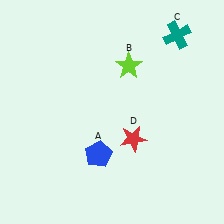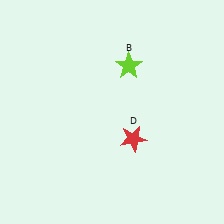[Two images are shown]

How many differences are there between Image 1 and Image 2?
There are 2 differences between the two images.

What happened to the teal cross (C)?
The teal cross (C) was removed in Image 2. It was in the top-right area of Image 1.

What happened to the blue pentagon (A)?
The blue pentagon (A) was removed in Image 2. It was in the bottom-left area of Image 1.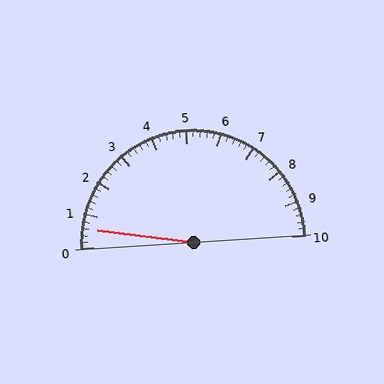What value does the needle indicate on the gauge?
The needle indicates approximately 0.6.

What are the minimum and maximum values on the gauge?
The gauge ranges from 0 to 10.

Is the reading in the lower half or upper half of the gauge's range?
The reading is in the lower half of the range (0 to 10).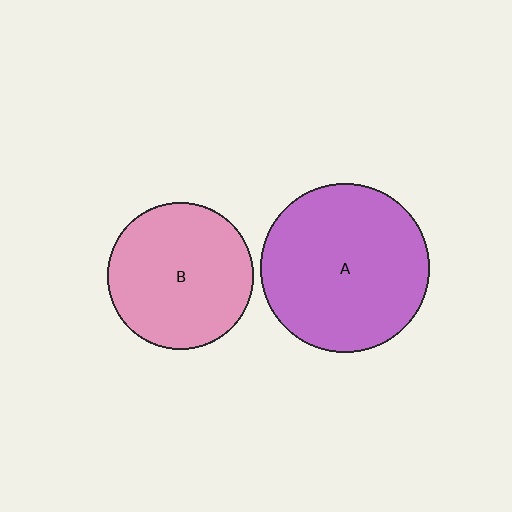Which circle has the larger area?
Circle A (purple).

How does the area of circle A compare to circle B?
Approximately 1.3 times.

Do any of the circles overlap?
No, none of the circles overlap.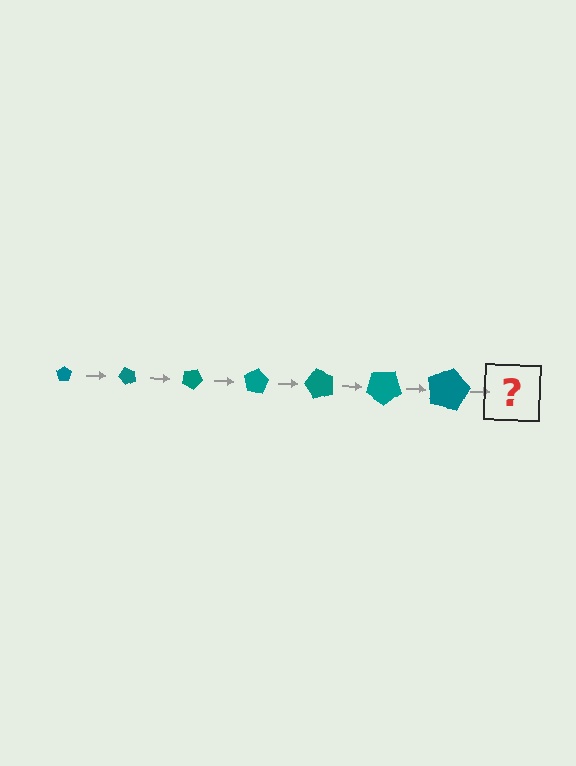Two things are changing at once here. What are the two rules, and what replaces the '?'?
The two rules are that the pentagon grows larger each step and it rotates 50 degrees each step. The '?' should be a pentagon, larger than the previous one and rotated 350 degrees from the start.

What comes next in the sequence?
The next element should be a pentagon, larger than the previous one and rotated 350 degrees from the start.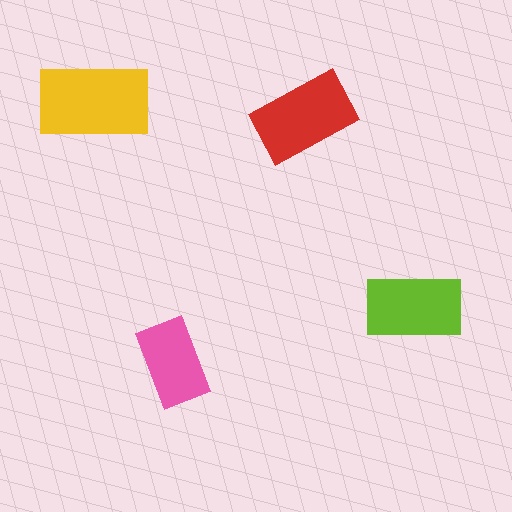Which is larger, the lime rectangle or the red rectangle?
The red one.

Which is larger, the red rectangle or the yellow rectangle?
The yellow one.